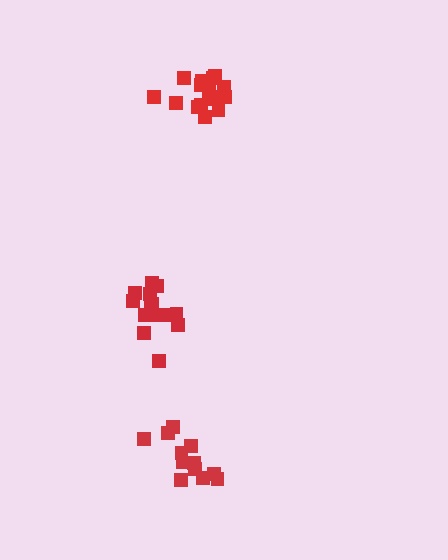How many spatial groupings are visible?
There are 3 spatial groupings.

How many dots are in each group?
Group 1: 13 dots, Group 2: 18 dots, Group 3: 14 dots (45 total).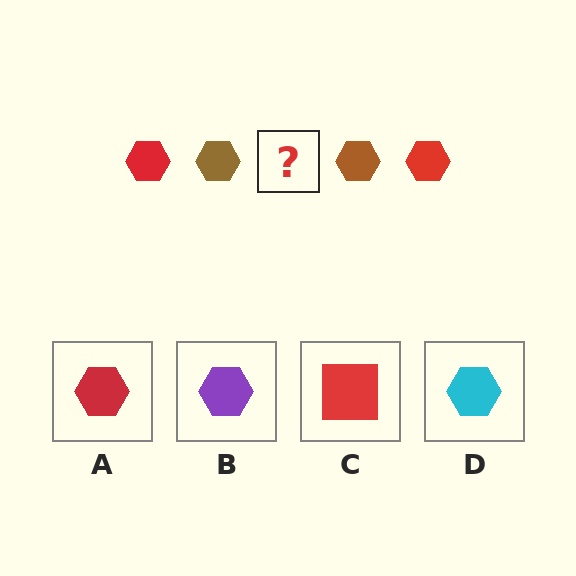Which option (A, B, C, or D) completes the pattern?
A.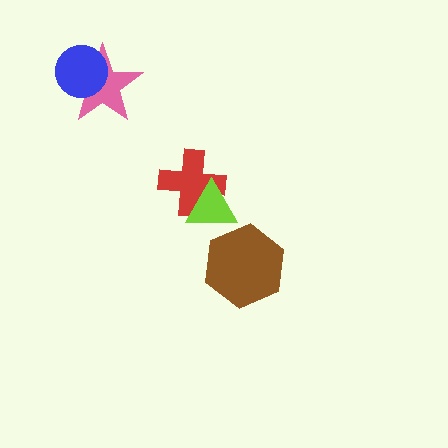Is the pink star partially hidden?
Yes, it is partially covered by another shape.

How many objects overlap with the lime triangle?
1 object overlaps with the lime triangle.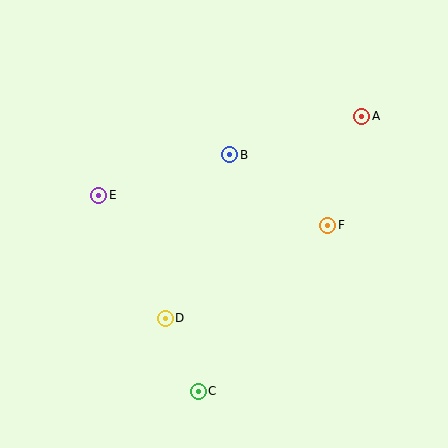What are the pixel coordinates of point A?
Point A is at (362, 116).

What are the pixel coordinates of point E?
Point E is at (99, 195).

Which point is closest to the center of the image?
Point B at (230, 155) is closest to the center.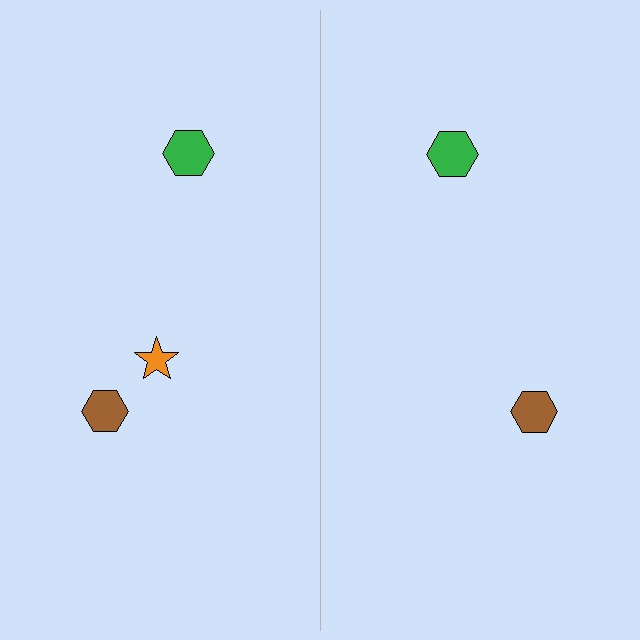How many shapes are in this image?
There are 5 shapes in this image.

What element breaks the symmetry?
A orange star is missing from the right side.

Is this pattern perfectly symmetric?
No, the pattern is not perfectly symmetric. A orange star is missing from the right side.